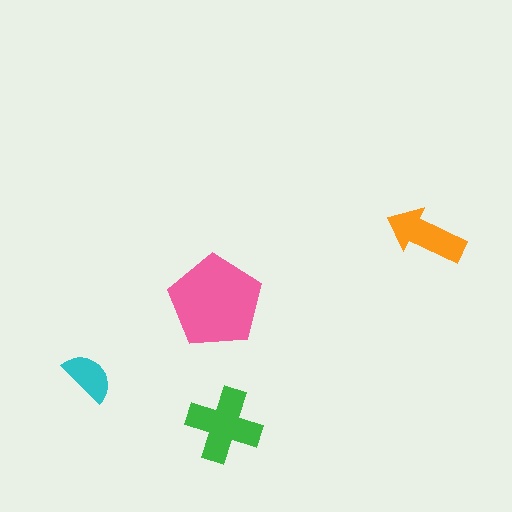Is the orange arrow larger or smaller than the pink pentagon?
Smaller.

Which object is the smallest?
The cyan semicircle.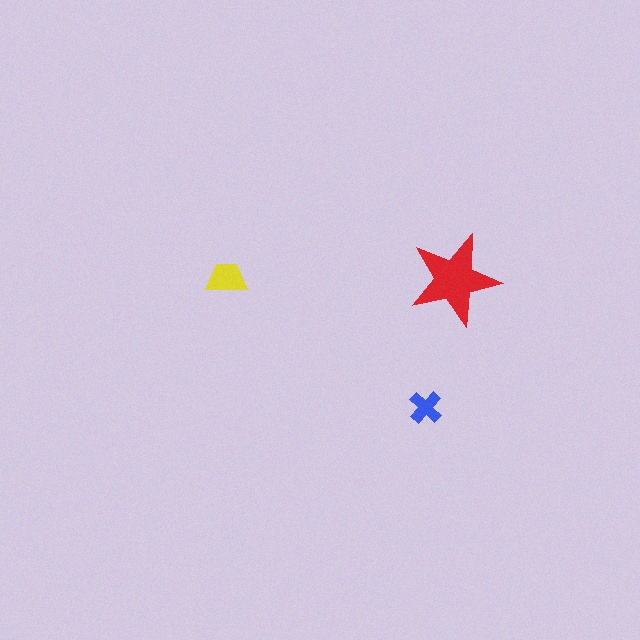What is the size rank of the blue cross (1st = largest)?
3rd.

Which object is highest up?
The yellow trapezoid is topmost.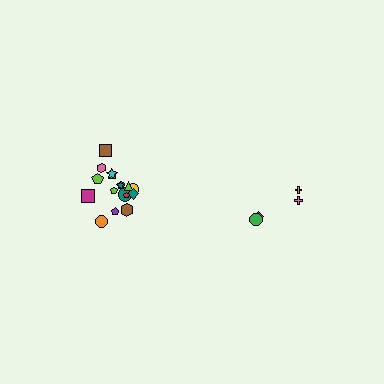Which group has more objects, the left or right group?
The left group.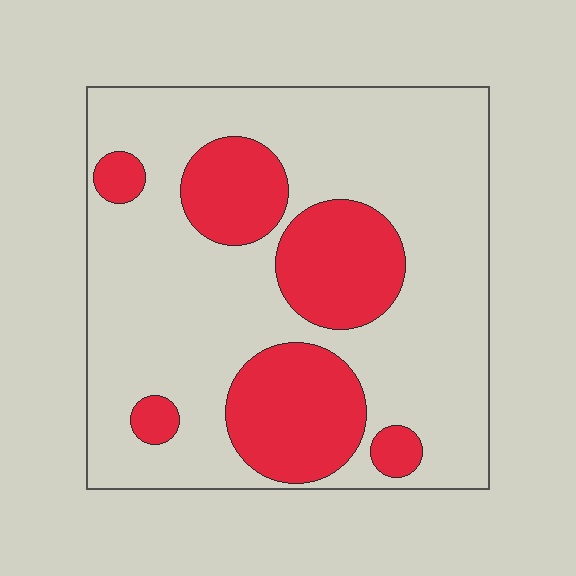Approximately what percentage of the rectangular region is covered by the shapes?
Approximately 30%.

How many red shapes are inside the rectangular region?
6.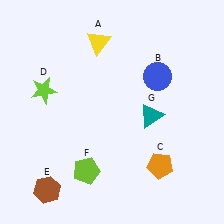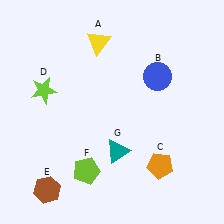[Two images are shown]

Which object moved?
The teal triangle (G) moved down.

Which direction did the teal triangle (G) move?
The teal triangle (G) moved down.